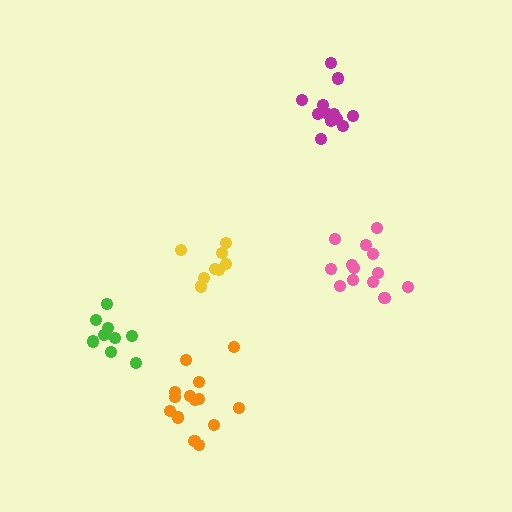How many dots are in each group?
Group 1: 9 dots, Group 2: 12 dots, Group 3: 13 dots, Group 4: 8 dots, Group 5: 14 dots (56 total).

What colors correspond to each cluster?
The clusters are colored: green, magenta, pink, yellow, orange.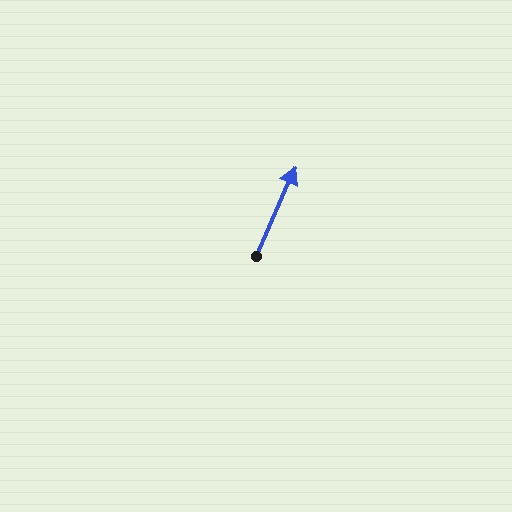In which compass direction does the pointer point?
Northeast.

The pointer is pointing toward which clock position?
Roughly 1 o'clock.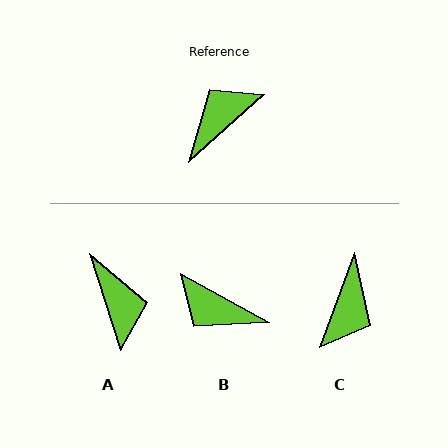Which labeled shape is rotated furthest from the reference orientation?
C, about 151 degrees away.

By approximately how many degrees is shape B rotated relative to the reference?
Approximately 109 degrees counter-clockwise.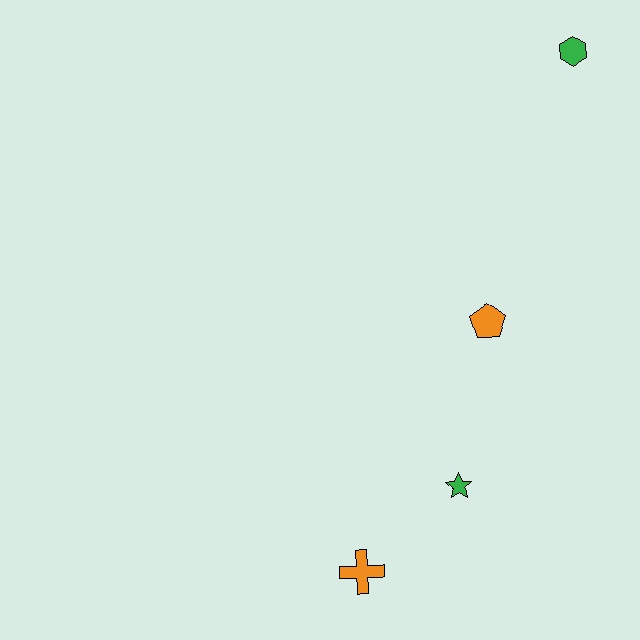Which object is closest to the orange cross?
The green star is closest to the orange cross.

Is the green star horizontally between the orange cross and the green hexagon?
Yes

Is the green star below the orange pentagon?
Yes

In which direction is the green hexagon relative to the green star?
The green hexagon is above the green star.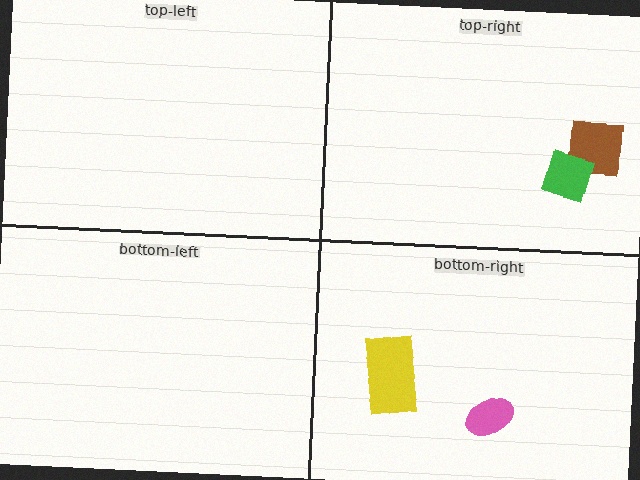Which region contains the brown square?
The top-right region.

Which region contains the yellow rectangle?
The bottom-right region.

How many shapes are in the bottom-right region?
2.